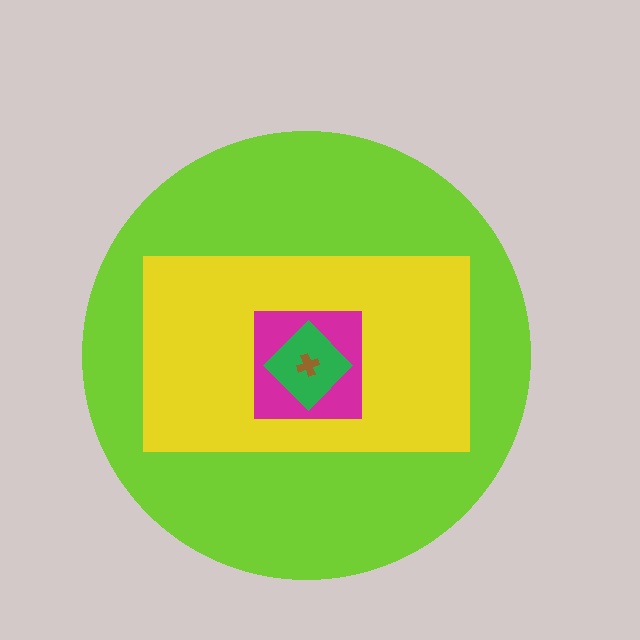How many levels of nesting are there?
5.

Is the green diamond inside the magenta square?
Yes.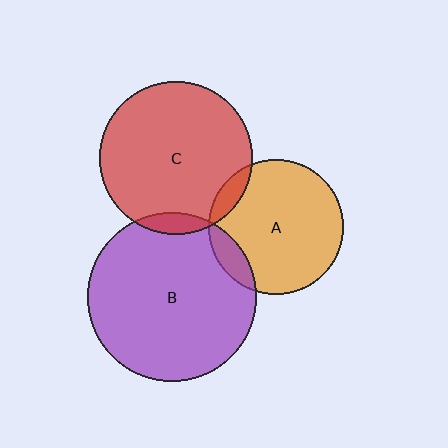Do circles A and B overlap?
Yes.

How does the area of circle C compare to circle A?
Approximately 1.3 times.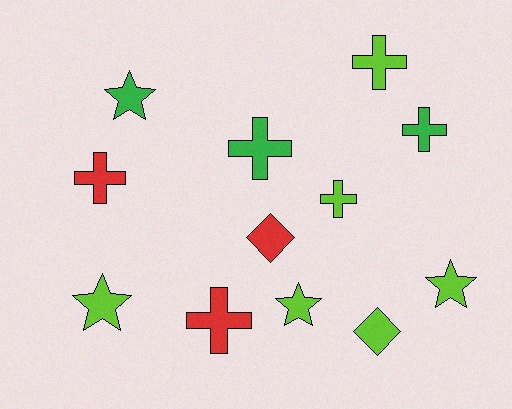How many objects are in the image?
There are 12 objects.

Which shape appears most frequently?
Cross, with 6 objects.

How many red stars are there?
There are no red stars.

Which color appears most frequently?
Lime, with 6 objects.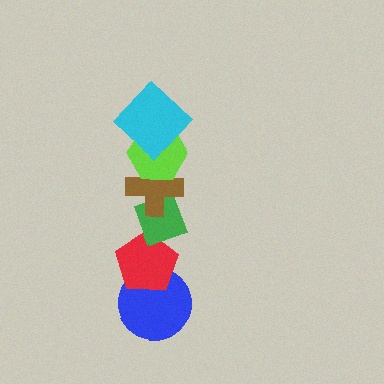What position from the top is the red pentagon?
The red pentagon is 5th from the top.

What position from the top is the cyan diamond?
The cyan diamond is 1st from the top.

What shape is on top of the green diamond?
The brown cross is on top of the green diamond.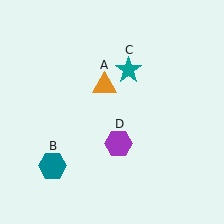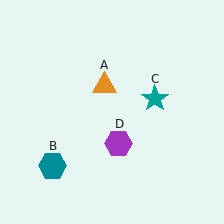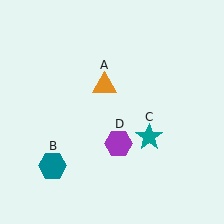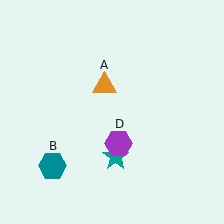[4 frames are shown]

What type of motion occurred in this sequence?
The teal star (object C) rotated clockwise around the center of the scene.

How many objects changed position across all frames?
1 object changed position: teal star (object C).